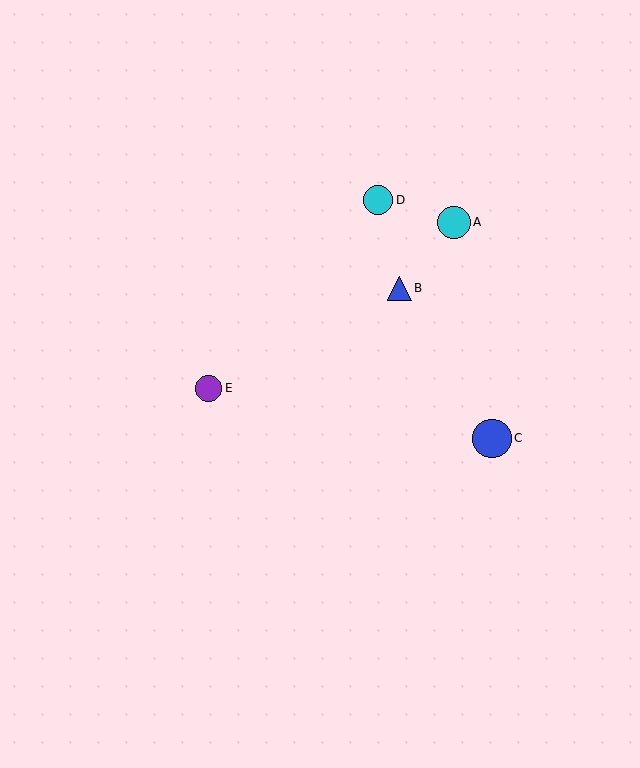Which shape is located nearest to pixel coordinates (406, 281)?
The blue triangle (labeled B) at (399, 288) is nearest to that location.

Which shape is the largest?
The blue circle (labeled C) is the largest.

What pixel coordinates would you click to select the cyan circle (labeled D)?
Click at (378, 200) to select the cyan circle D.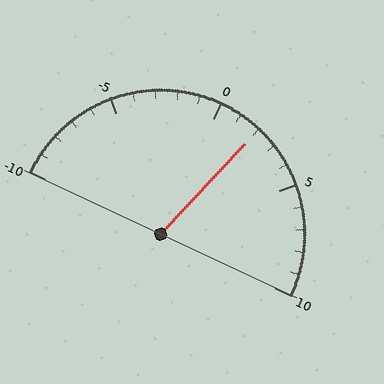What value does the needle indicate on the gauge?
The needle indicates approximately 2.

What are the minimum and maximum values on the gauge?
The gauge ranges from -10 to 10.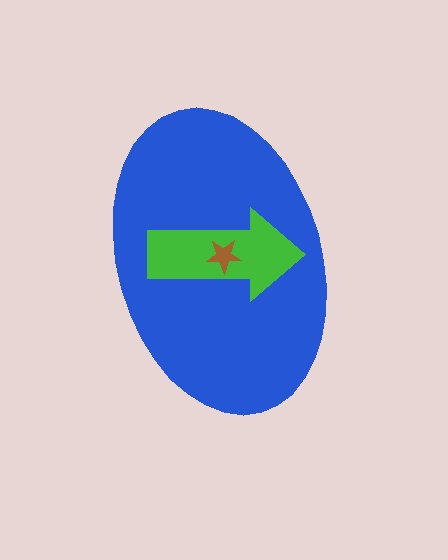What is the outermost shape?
The blue ellipse.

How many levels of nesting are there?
3.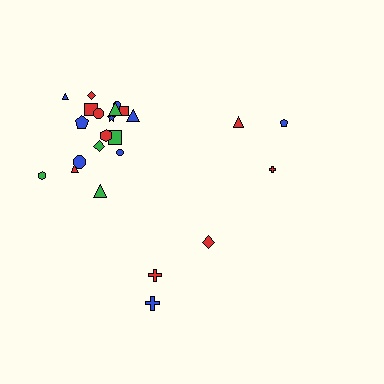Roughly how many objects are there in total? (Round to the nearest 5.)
Roughly 25 objects in total.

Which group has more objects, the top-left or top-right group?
The top-left group.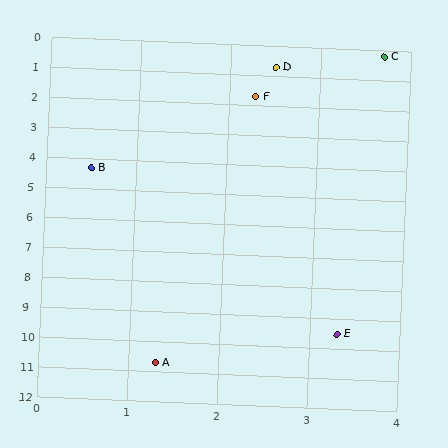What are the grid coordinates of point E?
Point E is at approximately (3.3, 9.5).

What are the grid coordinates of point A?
Point A is at approximately (1.3, 10.7).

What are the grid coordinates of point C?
Point C is at approximately (3.7, 0.2).